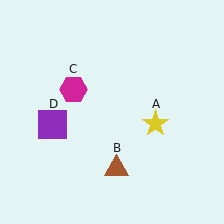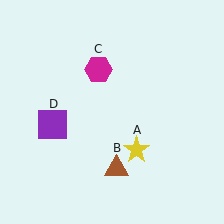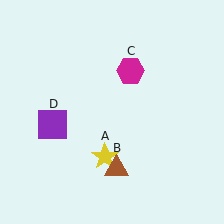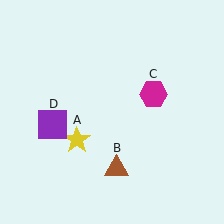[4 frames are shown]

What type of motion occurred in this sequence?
The yellow star (object A), magenta hexagon (object C) rotated clockwise around the center of the scene.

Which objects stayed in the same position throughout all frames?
Brown triangle (object B) and purple square (object D) remained stationary.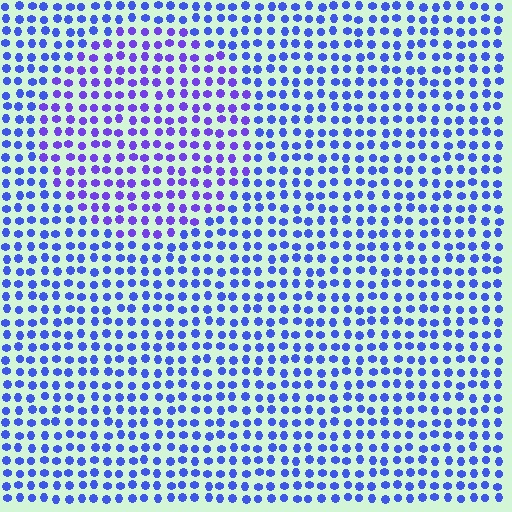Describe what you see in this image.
The image is filled with small blue elements in a uniform arrangement. A circle-shaped region is visible where the elements are tinted to a slightly different hue, forming a subtle color boundary.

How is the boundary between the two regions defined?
The boundary is defined purely by a slight shift in hue (about 28 degrees). Spacing, size, and orientation are identical on both sides.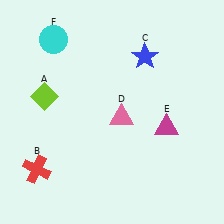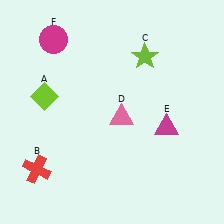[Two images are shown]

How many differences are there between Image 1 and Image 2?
There are 2 differences between the two images.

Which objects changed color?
C changed from blue to lime. F changed from cyan to magenta.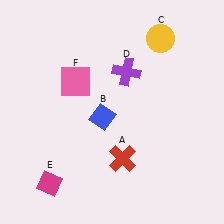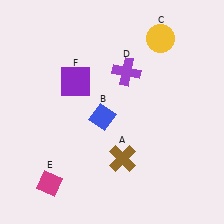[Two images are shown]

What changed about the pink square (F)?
In Image 1, F is pink. In Image 2, it changed to purple.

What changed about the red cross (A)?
In Image 1, A is red. In Image 2, it changed to brown.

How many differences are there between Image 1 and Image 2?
There are 2 differences between the two images.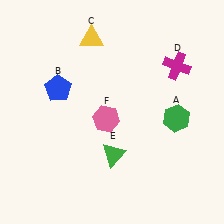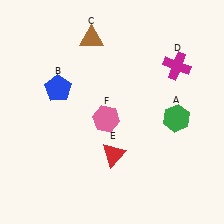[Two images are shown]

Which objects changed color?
C changed from yellow to brown. E changed from green to red.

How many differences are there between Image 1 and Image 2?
There are 2 differences between the two images.